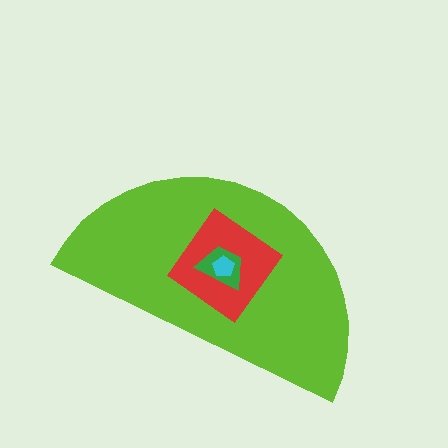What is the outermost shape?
The lime semicircle.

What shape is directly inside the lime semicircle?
The red diamond.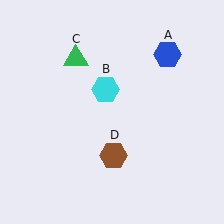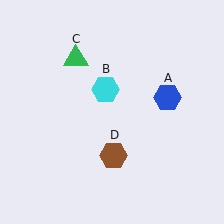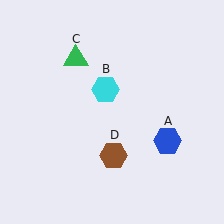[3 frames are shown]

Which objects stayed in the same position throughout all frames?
Cyan hexagon (object B) and green triangle (object C) and brown hexagon (object D) remained stationary.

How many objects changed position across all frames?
1 object changed position: blue hexagon (object A).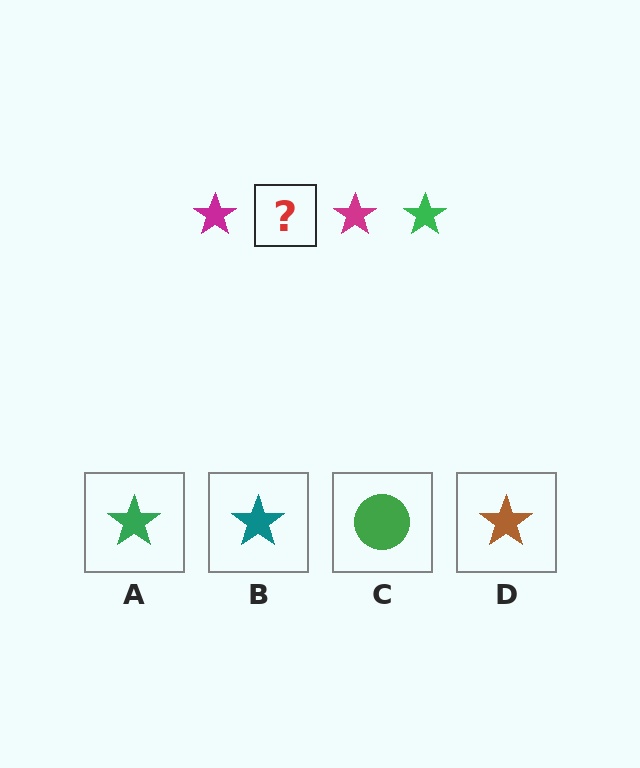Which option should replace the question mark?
Option A.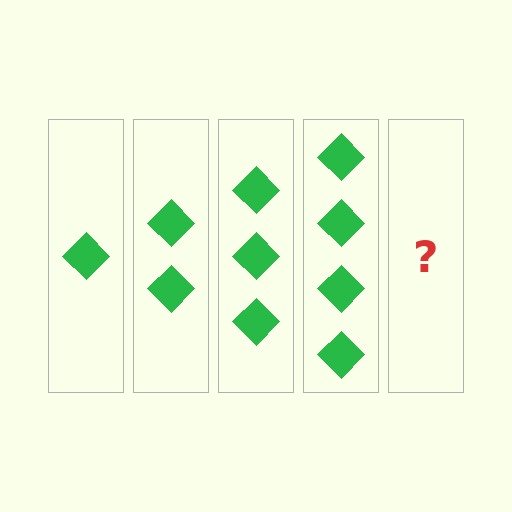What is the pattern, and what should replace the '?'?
The pattern is that each step adds one more diamond. The '?' should be 5 diamonds.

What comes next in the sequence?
The next element should be 5 diamonds.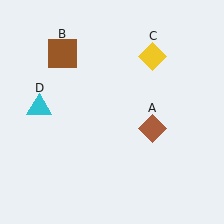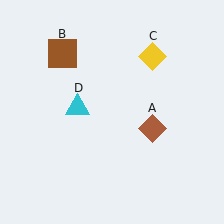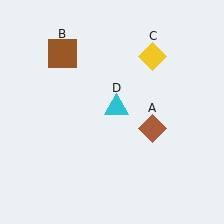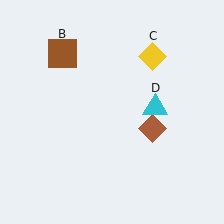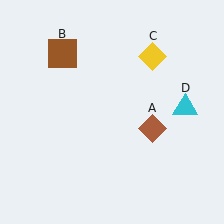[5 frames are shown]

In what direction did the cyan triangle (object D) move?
The cyan triangle (object D) moved right.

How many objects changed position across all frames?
1 object changed position: cyan triangle (object D).